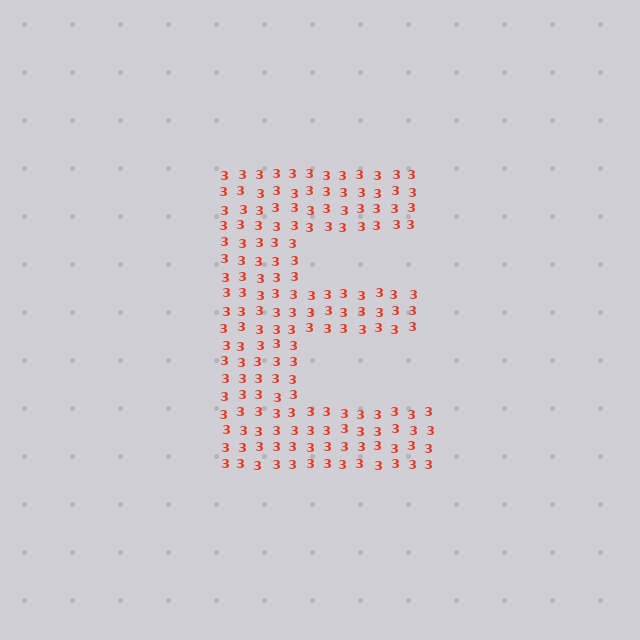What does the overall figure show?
The overall figure shows the letter E.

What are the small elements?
The small elements are digit 3's.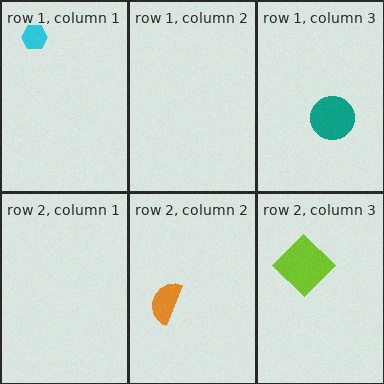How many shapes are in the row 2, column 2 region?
1.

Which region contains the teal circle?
The row 1, column 3 region.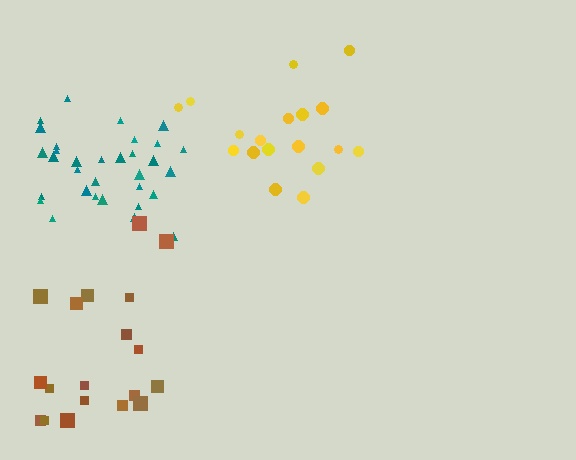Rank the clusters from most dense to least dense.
teal, yellow, brown.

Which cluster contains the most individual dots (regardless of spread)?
Teal (32).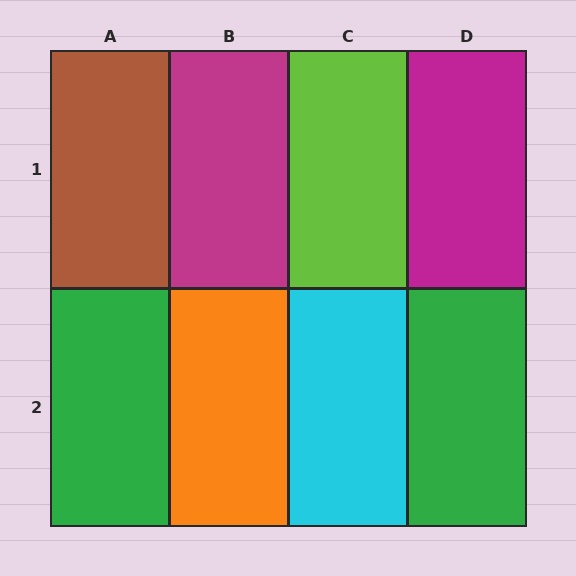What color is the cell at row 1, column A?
Brown.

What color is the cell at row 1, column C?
Lime.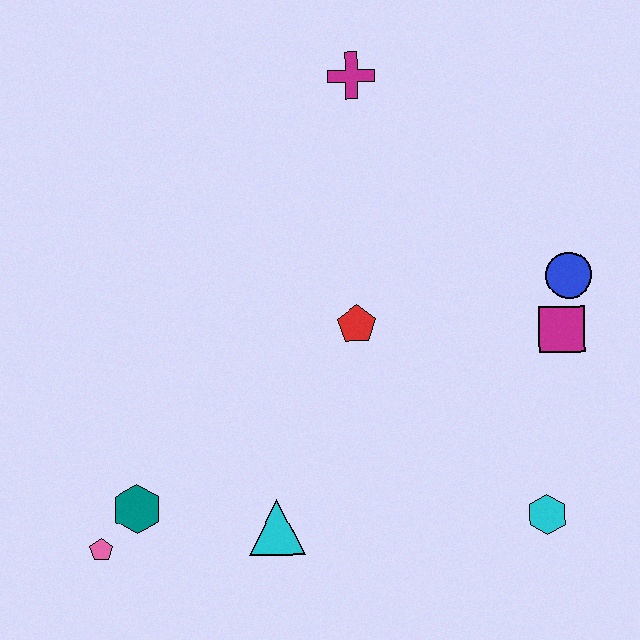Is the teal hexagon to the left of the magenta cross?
Yes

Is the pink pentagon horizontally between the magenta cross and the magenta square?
No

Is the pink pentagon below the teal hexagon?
Yes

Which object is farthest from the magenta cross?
The pink pentagon is farthest from the magenta cross.